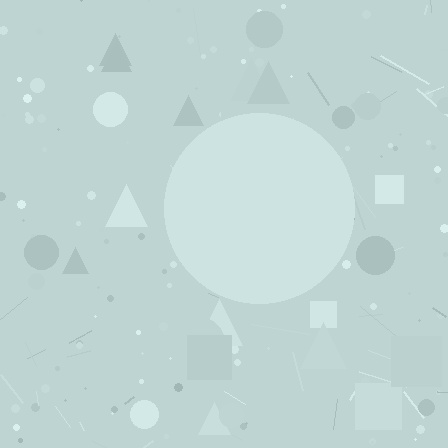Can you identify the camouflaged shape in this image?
The camouflaged shape is a circle.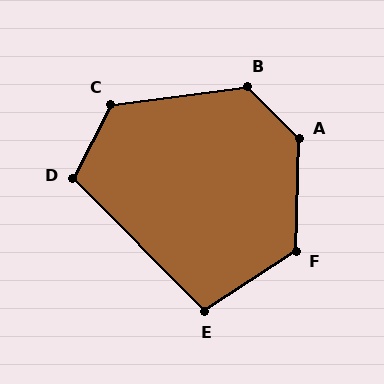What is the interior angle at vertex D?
Approximately 108 degrees (obtuse).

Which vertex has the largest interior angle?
A, at approximately 134 degrees.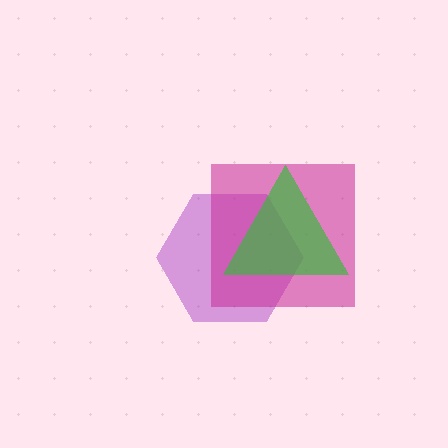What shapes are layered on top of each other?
The layered shapes are: a purple hexagon, a magenta square, a green triangle.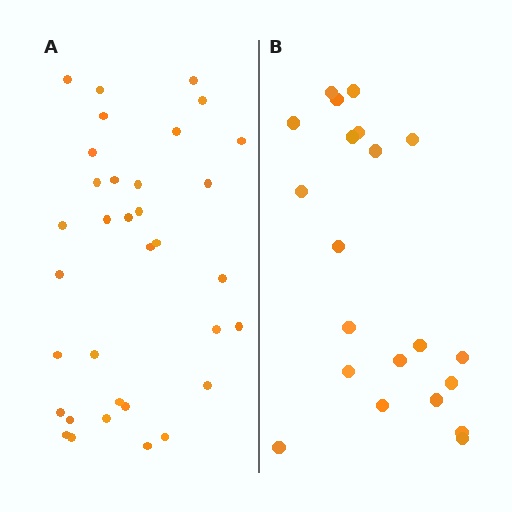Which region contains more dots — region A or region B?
Region A (the left region) has more dots.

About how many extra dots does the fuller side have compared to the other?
Region A has approximately 15 more dots than region B.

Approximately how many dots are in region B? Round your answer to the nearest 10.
About 20 dots. (The exact count is 21, which rounds to 20.)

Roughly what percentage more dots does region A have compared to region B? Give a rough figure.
About 60% more.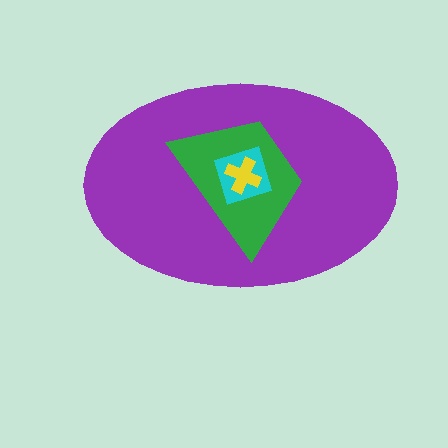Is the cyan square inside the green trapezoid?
Yes.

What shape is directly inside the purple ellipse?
The green trapezoid.